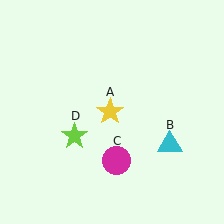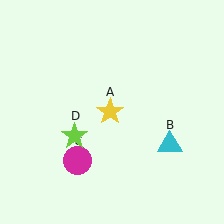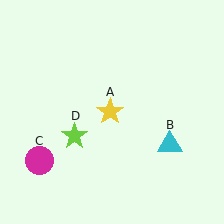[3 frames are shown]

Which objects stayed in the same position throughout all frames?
Yellow star (object A) and cyan triangle (object B) and lime star (object D) remained stationary.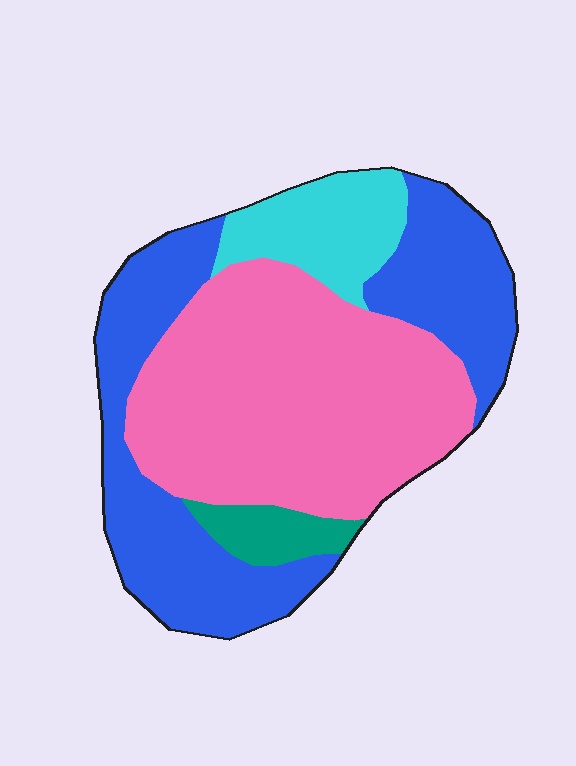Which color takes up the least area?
Teal, at roughly 5%.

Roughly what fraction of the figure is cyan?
Cyan covers 11% of the figure.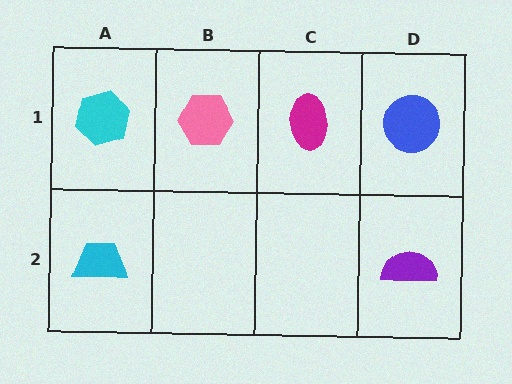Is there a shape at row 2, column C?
No, that cell is empty.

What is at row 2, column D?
A purple semicircle.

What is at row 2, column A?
A cyan trapezoid.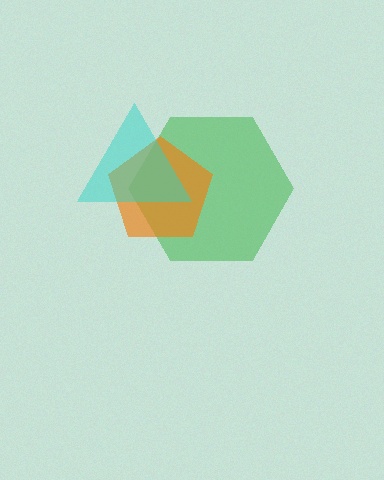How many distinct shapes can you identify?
There are 3 distinct shapes: a green hexagon, an orange pentagon, a cyan triangle.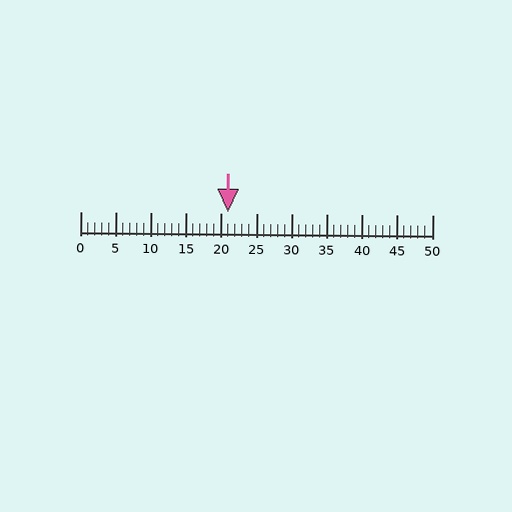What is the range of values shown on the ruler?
The ruler shows values from 0 to 50.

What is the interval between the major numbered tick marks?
The major tick marks are spaced 5 units apart.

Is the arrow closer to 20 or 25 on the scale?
The arrow is closer to 20.